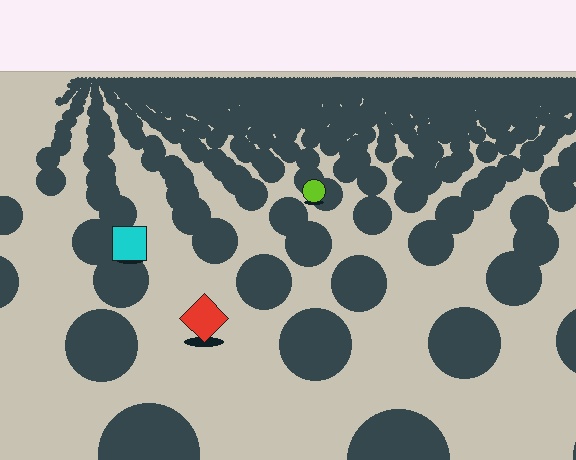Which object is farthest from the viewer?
The lime circle is farthest from the viewer. It appears smaller and the ground texture around it is denser.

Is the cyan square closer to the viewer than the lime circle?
Yes. The cyan square is closer — you can tell from the texture gradient: the ground texture is coarser near it.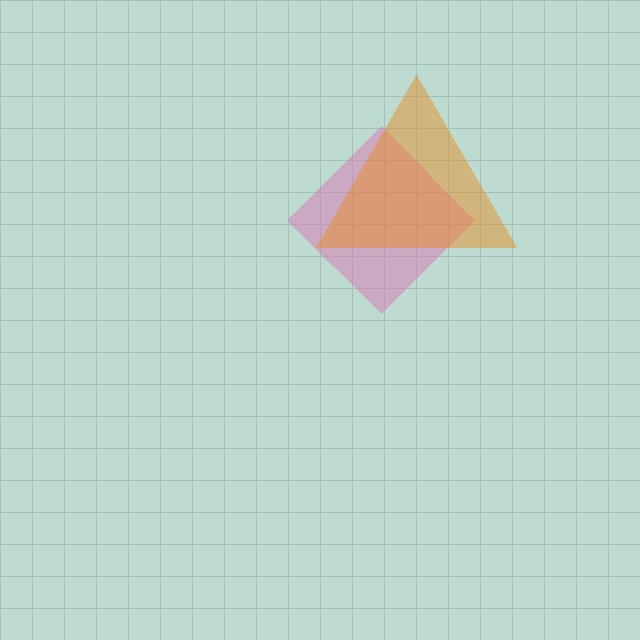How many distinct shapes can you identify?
There are 2 distinct shapes: a pink diamond, an orange triangle.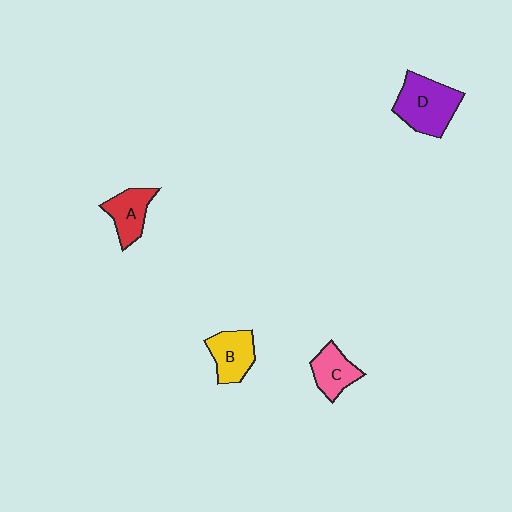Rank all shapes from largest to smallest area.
From largest to smallest: D (purple), B (yellow), A (red), C (pink).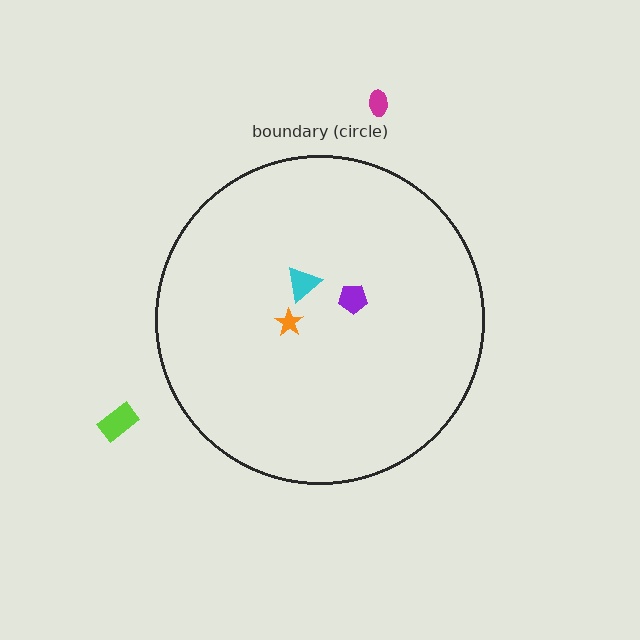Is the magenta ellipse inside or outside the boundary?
Outside.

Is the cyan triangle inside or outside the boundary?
Inside.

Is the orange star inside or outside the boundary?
Inside.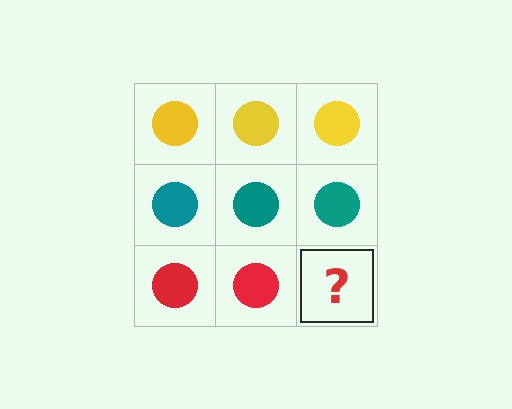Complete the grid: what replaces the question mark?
The question mark should be replaced with a red circle.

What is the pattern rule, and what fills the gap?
The rule is that each row has a consistent color. The gap should be filled with a red circle.